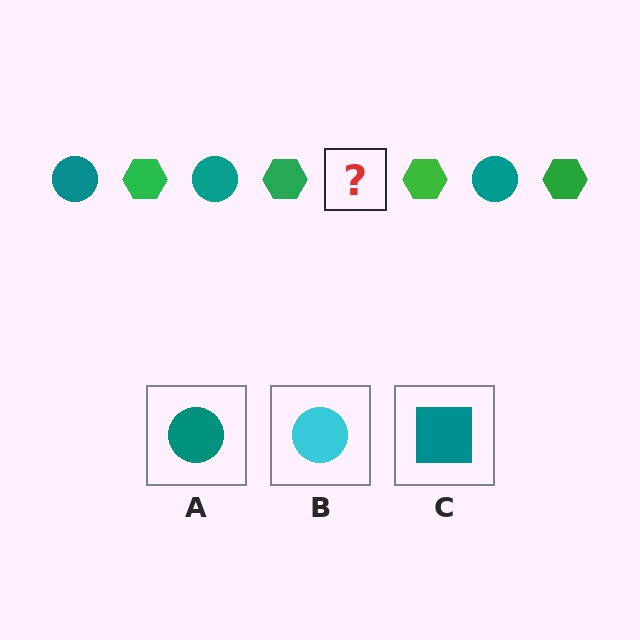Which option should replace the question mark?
Option A.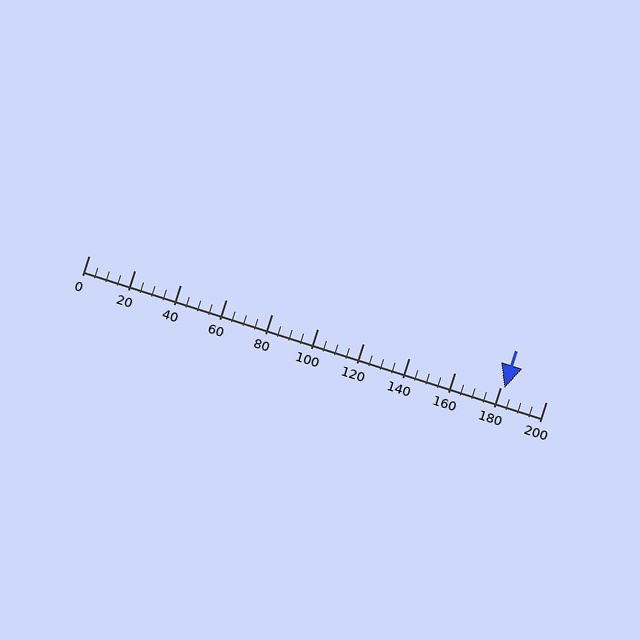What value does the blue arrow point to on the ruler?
The blue arrow points to approximately 182.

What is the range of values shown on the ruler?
The ruler shows values from 0 to 200.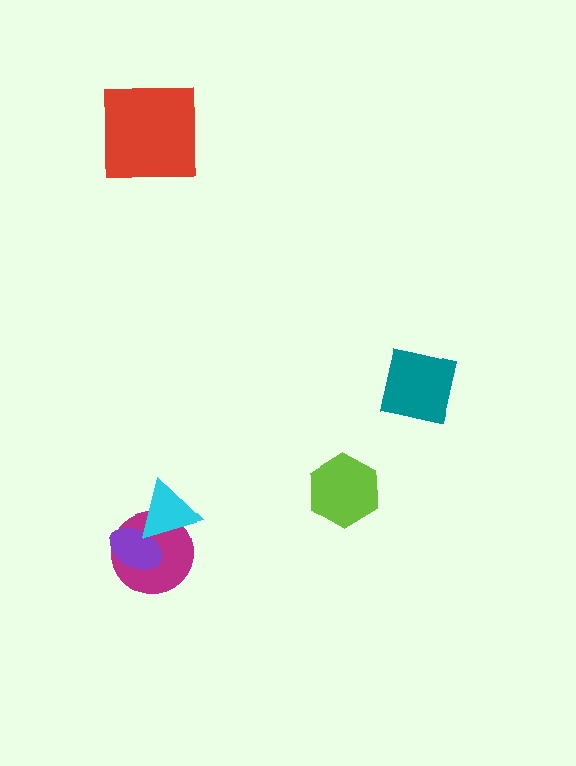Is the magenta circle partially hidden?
Yes, it is partially covered by another shape.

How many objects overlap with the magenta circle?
2 objects overlap with the magenta circle.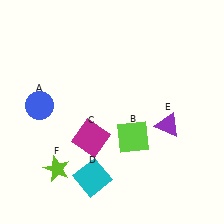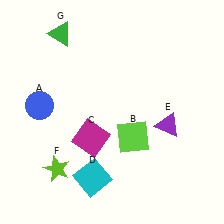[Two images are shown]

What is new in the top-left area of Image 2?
A green triangle (G) was added in the top-left area of Image 2.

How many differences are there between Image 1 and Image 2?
There is 1 difference between the two images.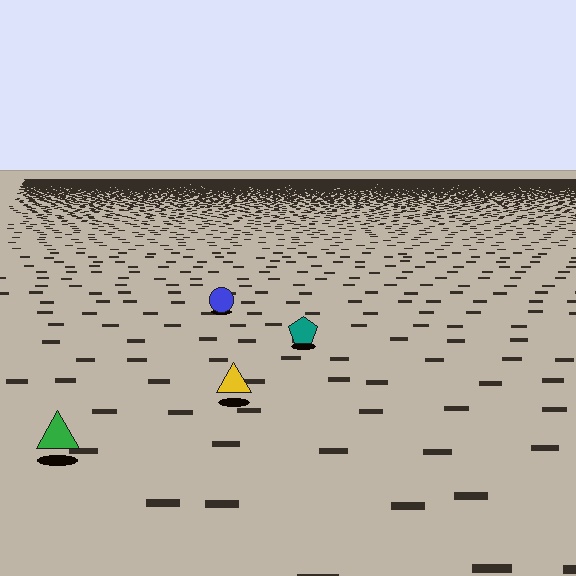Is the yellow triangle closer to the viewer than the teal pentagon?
Yes. The yellow triangle is closer — you can tell from the texture gradient: the ground texture is coarser near it.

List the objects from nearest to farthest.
From nearest to farthest: the green triangle, the yellow triangle, the teal pentagon, the blue circle.